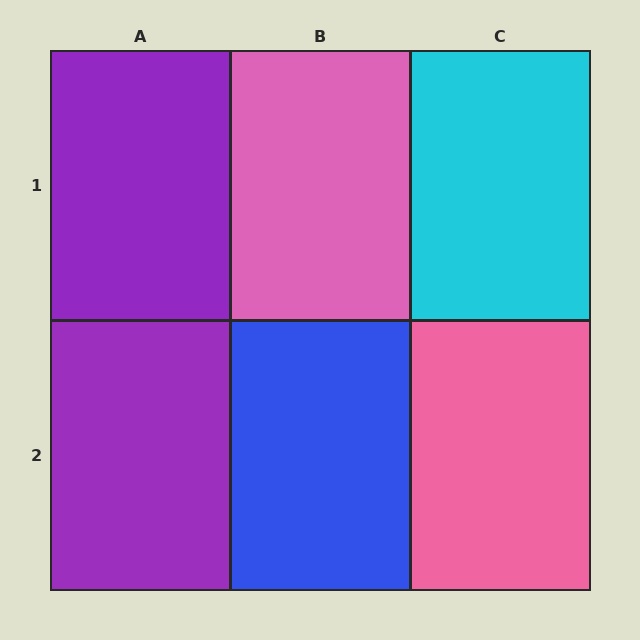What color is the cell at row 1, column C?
Cyan.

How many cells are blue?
1 cell is blue.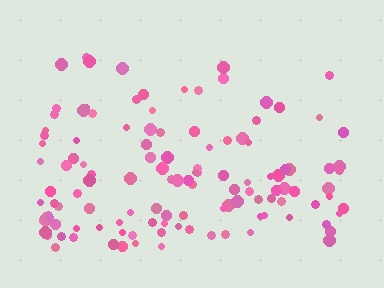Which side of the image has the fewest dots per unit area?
The top.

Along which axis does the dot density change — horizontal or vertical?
Vertical.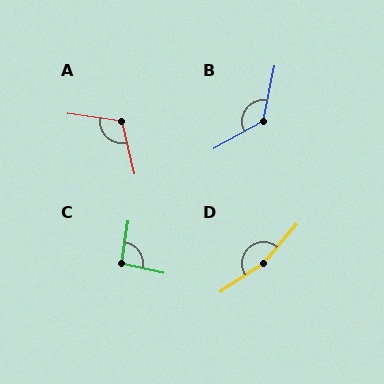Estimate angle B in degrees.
Approximately 132 degrees.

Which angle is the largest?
D, at approximately 164 degrees.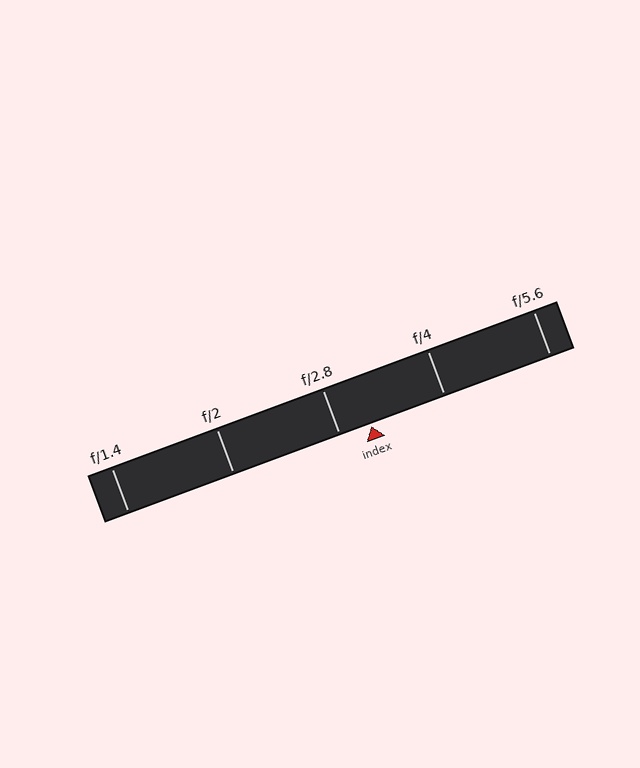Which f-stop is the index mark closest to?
The index mark is closest to f/2.8.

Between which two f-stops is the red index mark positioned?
The index mark is between f/2.8 and f/4.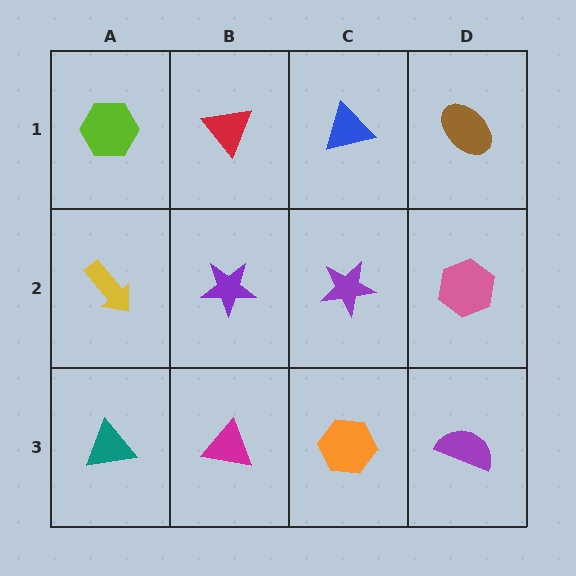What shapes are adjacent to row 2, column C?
A blue triangle (row 1, column C), an orange hexagon (row 3, column C), a purple star (row 2, column B), a pink hexagon (row 2, column D).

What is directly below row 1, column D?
A pink hexagon.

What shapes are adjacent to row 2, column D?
A brown ellipse (row 1, column D), a purple semicircle (row 3, column D), a purple star (row 2, column C).